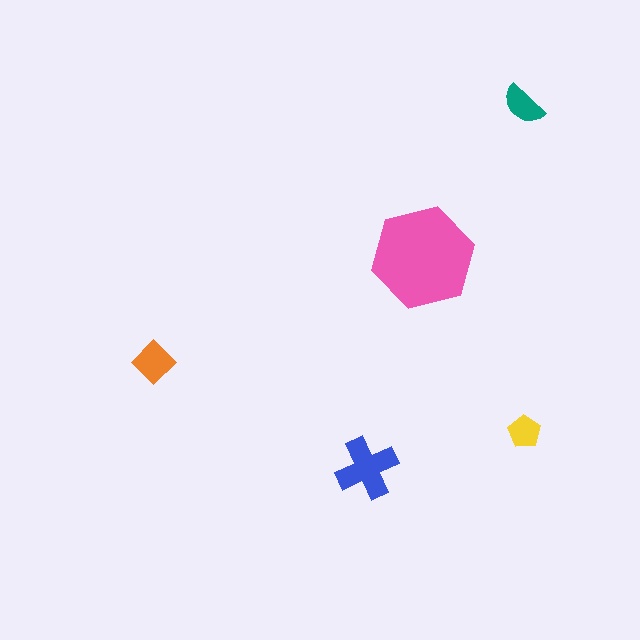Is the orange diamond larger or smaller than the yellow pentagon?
Larger.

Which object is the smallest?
The yellow pentagon.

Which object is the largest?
The pink hexagon.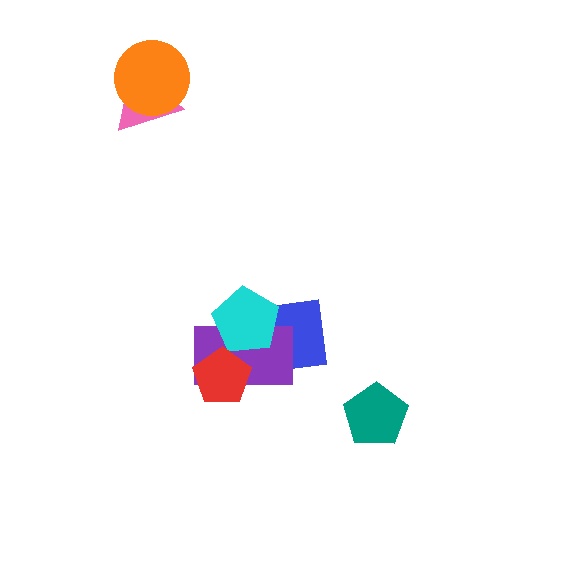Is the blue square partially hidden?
Yes, it is partially covered by another shape.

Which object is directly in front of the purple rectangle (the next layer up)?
The cyan pentagon is directly in front of the purple rectangle.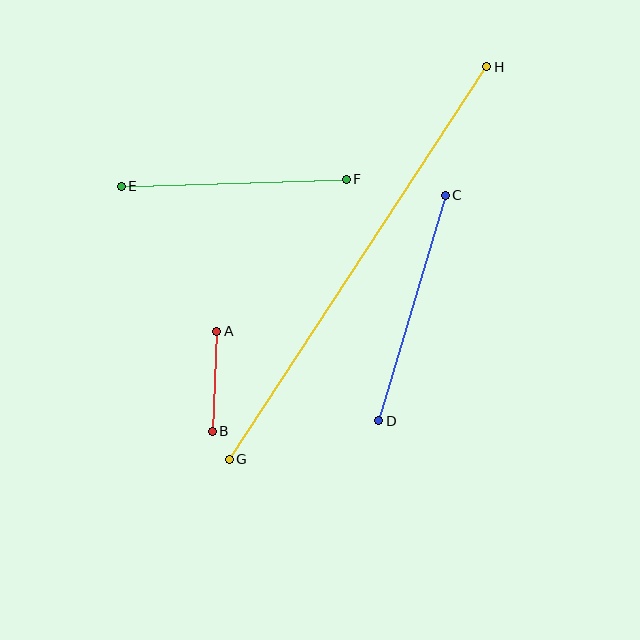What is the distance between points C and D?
The distance is approximately 235 pixels.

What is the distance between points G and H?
The distance is approximately 469 pixels.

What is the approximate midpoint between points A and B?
The midpoint is at approximately (214, 381) pixels.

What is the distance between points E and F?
The distance is approximately 225 pixels.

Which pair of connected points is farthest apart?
Points G and H are farthest apart.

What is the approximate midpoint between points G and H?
The midpoint is at approximately (358, 263) pixels.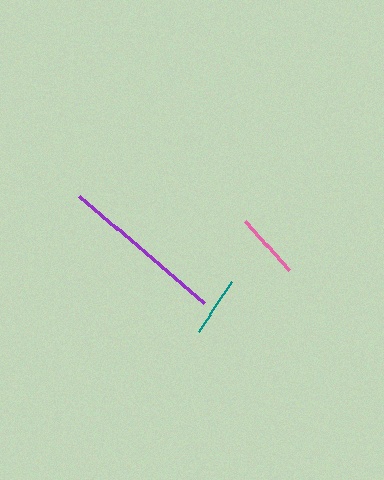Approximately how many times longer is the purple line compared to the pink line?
The purple line is approximately 2.5 times the length of the pink line.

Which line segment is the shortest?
The teal line is the shortest at approximately 61 pixels.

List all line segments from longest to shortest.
From longest to shortest: purple, pink, teal.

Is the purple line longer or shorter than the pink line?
The purple line is longer than the pink line.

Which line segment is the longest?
The purple line is the longest at approximately 165 pixels.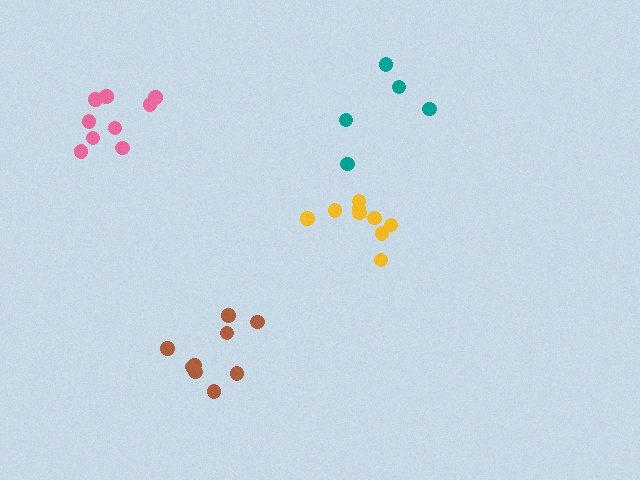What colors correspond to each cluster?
The clusters are colored: pink, yellow, teal, brown.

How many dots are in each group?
Group 1: 9 dots, Group 2: 9 dots, Group 3: 5 dots, Group 4: 9 dots (32 total).